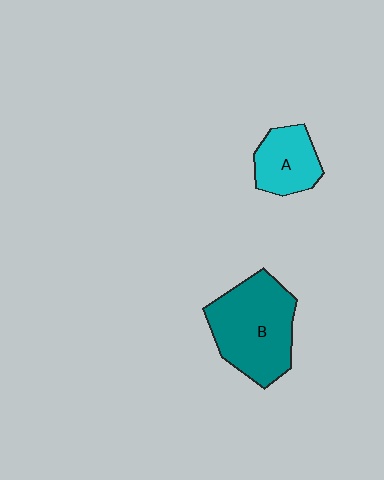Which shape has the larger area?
Shape B (teal).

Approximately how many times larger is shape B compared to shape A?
Approximately 1.9 times.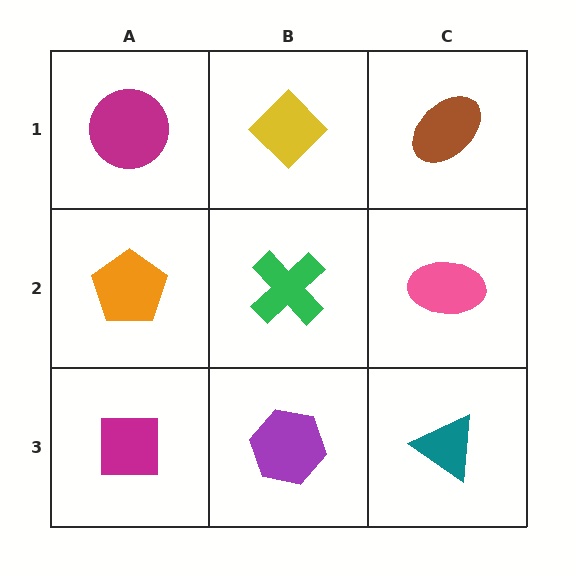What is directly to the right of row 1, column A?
A yellow diamond.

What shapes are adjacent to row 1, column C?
A pink ellipse (row 2, column C), a yellow diamond (row 1, column B).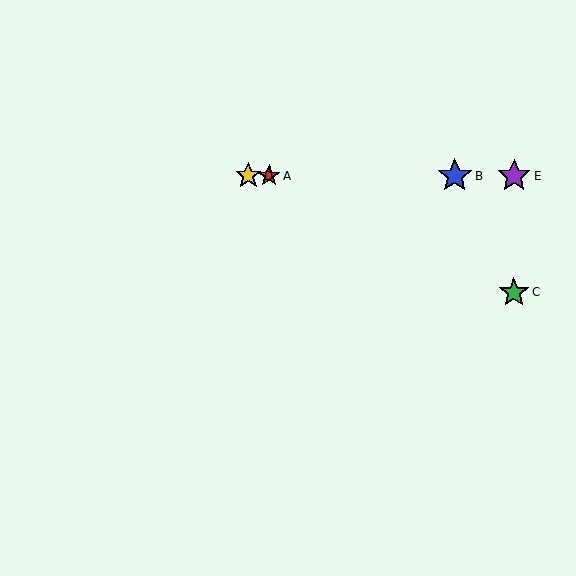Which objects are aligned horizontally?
Objects A, B, D, E are aligned horizontally.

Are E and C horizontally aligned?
No, E is at y≈176 and C is at y≈292.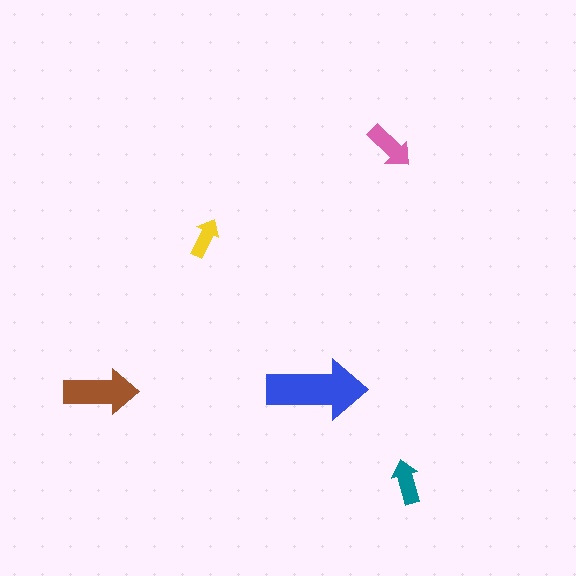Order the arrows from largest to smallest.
the blue one, the brown one, the pink one, the teal one, the yellow one.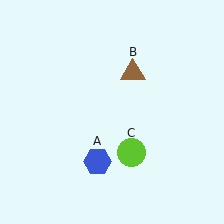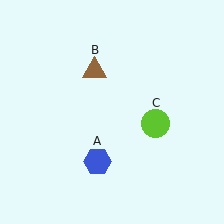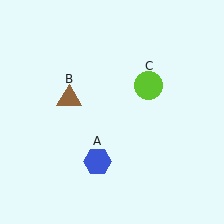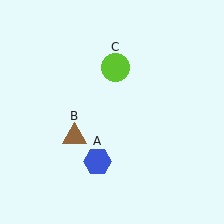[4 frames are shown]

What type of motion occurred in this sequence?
The brown triangle (object B), lime circle (object C) rotated counterclockwise around the center of the scene.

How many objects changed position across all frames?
2 objects changed position: brown triangle (object B), lime circle (object C).